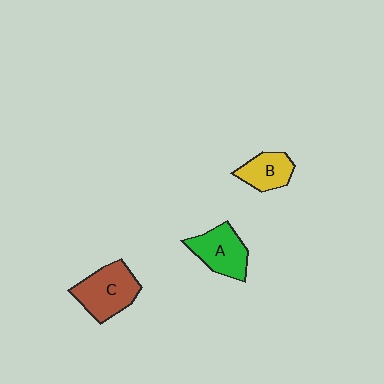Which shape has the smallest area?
Shape B (yellow).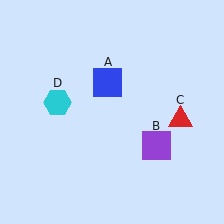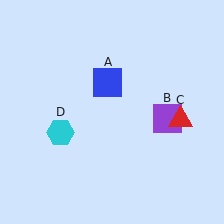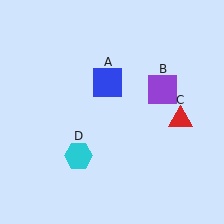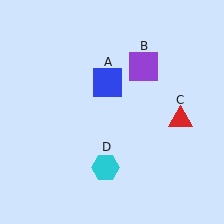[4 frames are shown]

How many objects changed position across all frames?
2 objects changed position: purple square (object B), cyan hexagon (object D).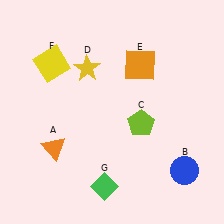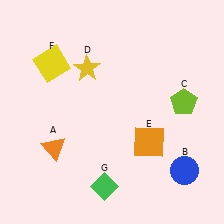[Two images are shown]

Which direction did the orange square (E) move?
The orange square (E) moved down.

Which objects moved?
The objects that moved are: the lime pentagon (C), the orange square (E).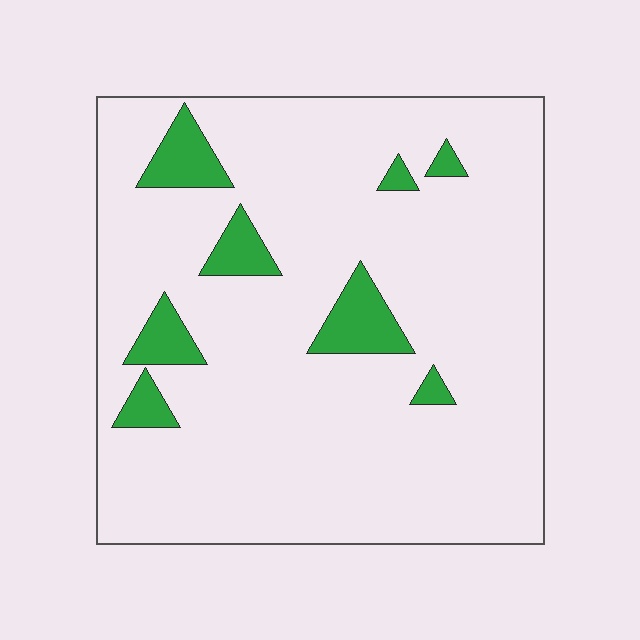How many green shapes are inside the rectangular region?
8.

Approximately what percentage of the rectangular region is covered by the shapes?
Approximately 10%.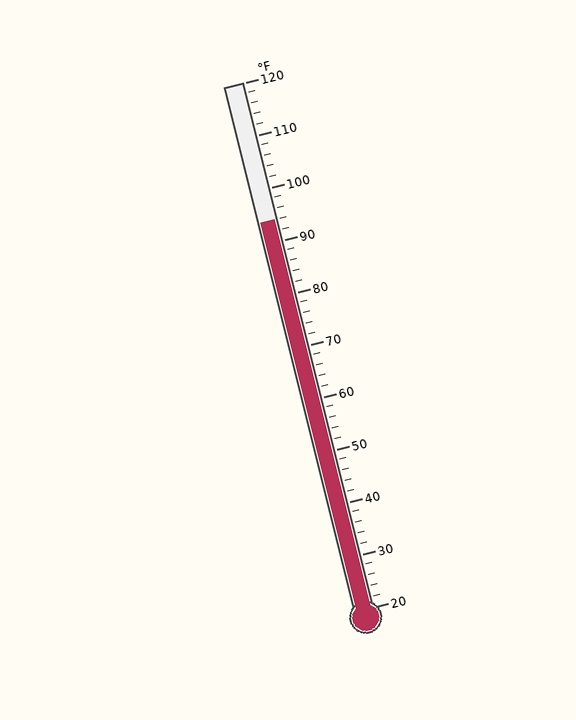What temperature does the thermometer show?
The thermometer shows approximately 94°F.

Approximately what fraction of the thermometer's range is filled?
The thermometer is filled to approximately 75% of its range.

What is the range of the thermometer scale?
The thermometer scale ranges from 20°F to 120°F.